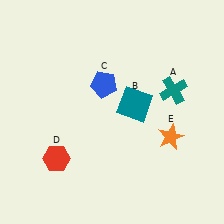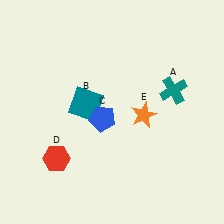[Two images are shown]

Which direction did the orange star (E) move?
The orange star (E) moved left.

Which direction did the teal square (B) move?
The teal square (B) moved left.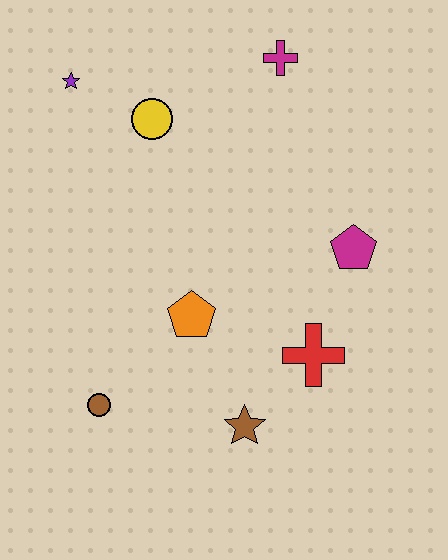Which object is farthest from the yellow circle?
The brown star is farthest from the yellow circle.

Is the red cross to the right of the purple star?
Yes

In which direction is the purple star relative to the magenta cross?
The purple star is to the left of the magenta cross.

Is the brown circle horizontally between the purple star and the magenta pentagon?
Yes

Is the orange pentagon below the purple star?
Yes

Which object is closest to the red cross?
The brown star is closest to the red cross.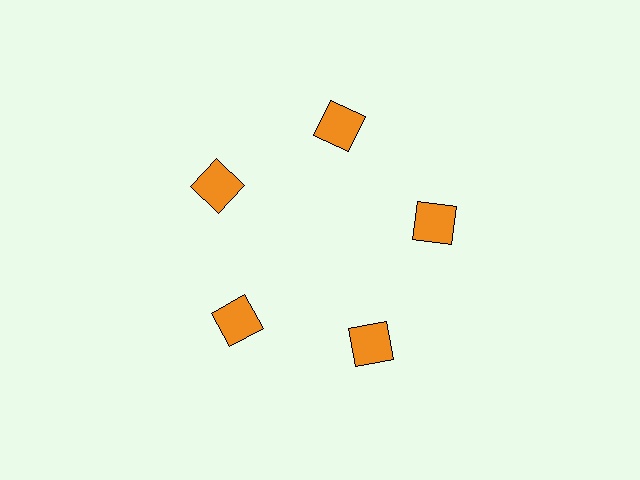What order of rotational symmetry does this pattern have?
This pattern has 5-fold rotational symmetry.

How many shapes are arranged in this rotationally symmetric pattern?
There are 5 shapes, arranged in 5 groups of 1.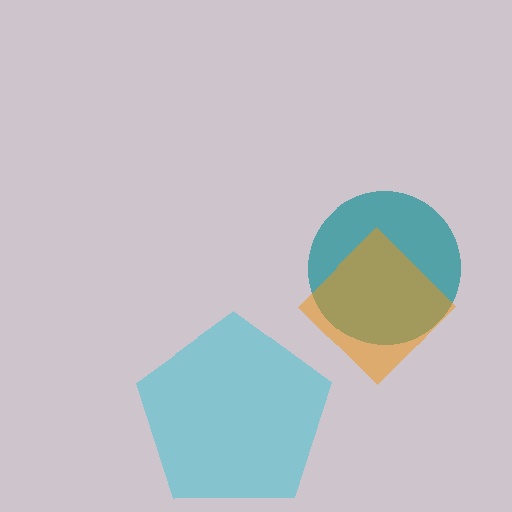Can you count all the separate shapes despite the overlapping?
Yes, there are 3 separate shapes.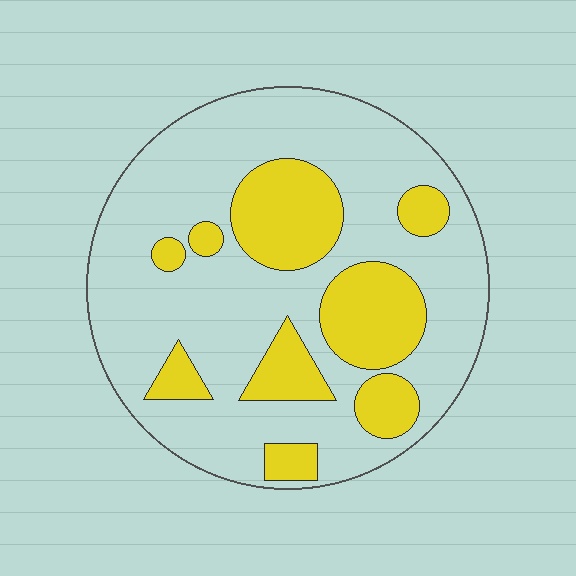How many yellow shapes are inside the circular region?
9.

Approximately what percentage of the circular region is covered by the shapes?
Approximately 30%.